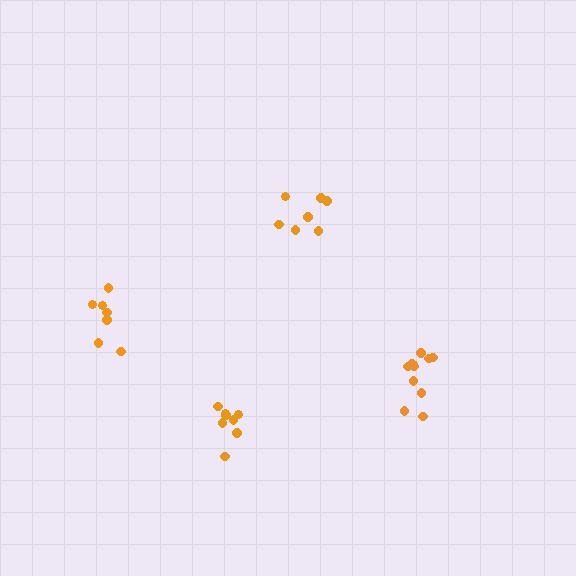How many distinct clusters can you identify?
There are 4 distinct clusters.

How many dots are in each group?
Group 1: 7 dots, Group 2: 11 dots, Group 3: 7 dots, Group 4: 8 dots (33 total).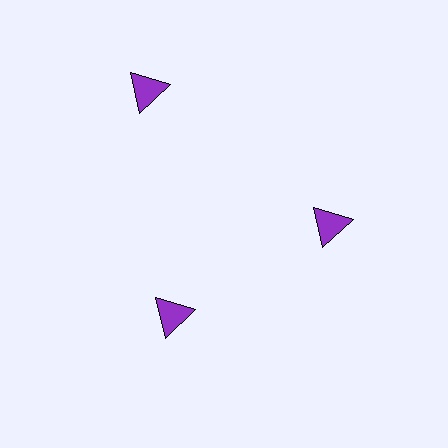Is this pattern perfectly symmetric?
No. The 3 purple triangles are arranged in a ring, but one element near the 11 o'clock position is pushed outward from the center, breaking the 3-fold rotational symmetry.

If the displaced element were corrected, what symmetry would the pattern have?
It would have 3-fold rotational symmetry — the pattern would map onto itself every 120 degrees.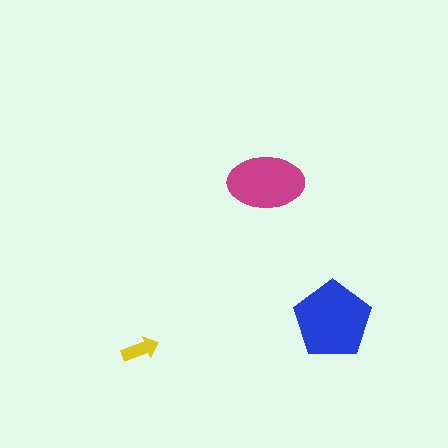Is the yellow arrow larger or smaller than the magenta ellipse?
Smaller.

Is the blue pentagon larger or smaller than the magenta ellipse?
Larger.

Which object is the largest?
The blue pentagon.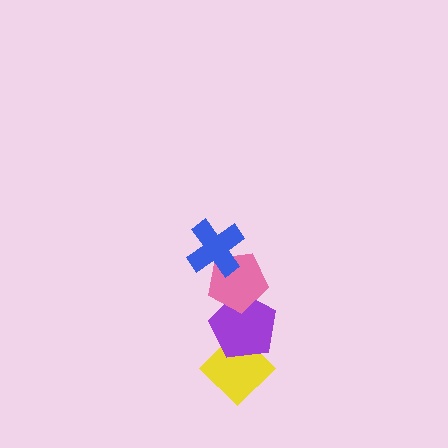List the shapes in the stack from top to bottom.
From top to bottom: the blue cross, the pink pentagon, the purple pentagon, the yellow diamond.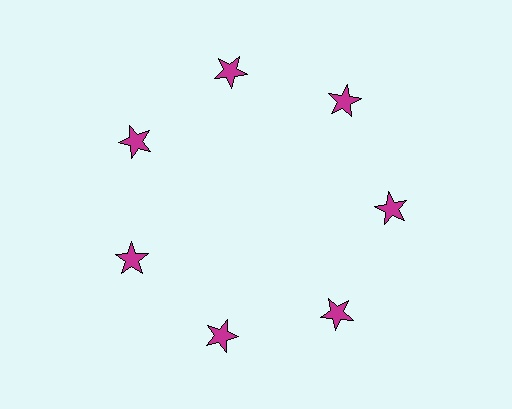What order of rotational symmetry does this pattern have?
This pattern has 7-fold rotational symmetry.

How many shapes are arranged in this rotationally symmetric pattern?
There are 7 shapes, arranged in 7 groups of 1.